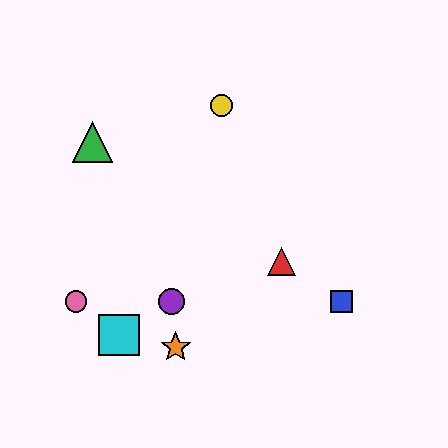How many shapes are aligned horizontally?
3 shapes (the blue square, the purple circle, the pink circle) are aligned horizontally.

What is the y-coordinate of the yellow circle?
The yellow circle is at y≈106.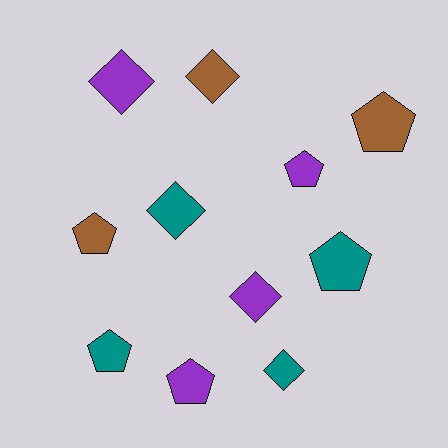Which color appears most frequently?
Teal, with 4 objects.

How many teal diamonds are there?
There are 2 teal diamonds.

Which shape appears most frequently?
Pentagon, with 6 objects.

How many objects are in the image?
There are 11 objects.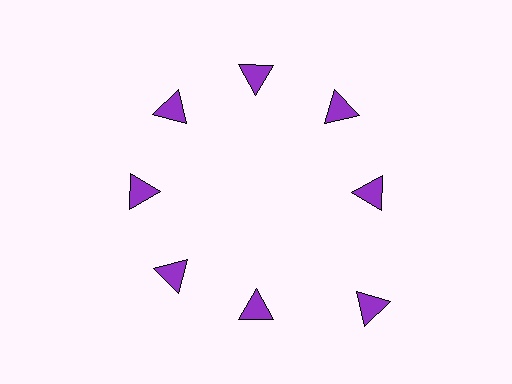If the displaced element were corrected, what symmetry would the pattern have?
It would have 8-fold rotational symmetry — the pattern would map onto itself every 45 degrees.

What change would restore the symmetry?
The symmetry would be restored by moving it inward, back onto the ring so that all 8 triangles sit at equal angles and equal distance from the center.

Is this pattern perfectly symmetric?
No. The 8 purple triangles are arranged in a ring, but one element near the 4 o'clock position is pushed outward from the center, breaking the 8-fold rotational symmetry.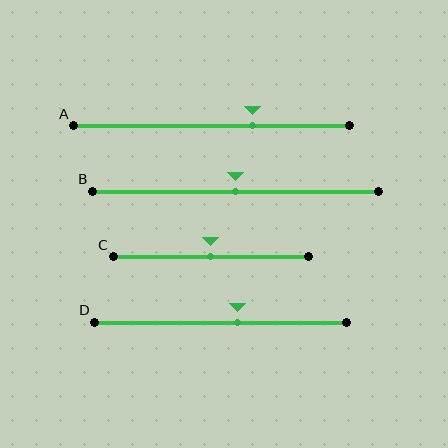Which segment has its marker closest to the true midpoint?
Segment B has its marker closest to the true midpoint.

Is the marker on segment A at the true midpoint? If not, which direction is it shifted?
No, the marker on segment A is shifted to the right by about 15% of the segment length.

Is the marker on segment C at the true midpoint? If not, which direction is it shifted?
Yes, the marker on segment C is at the true midpoint.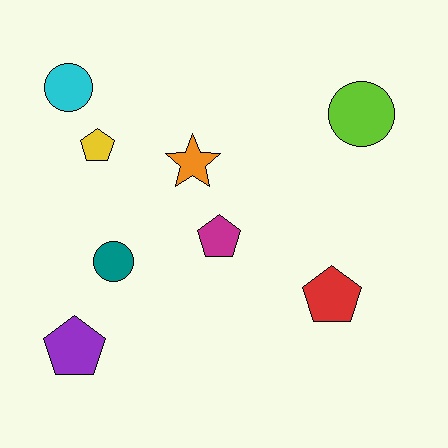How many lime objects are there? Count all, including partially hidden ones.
There is 1 lime object.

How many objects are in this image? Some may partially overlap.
There are 8 objects.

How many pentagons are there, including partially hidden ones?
There are 4 pentagons.